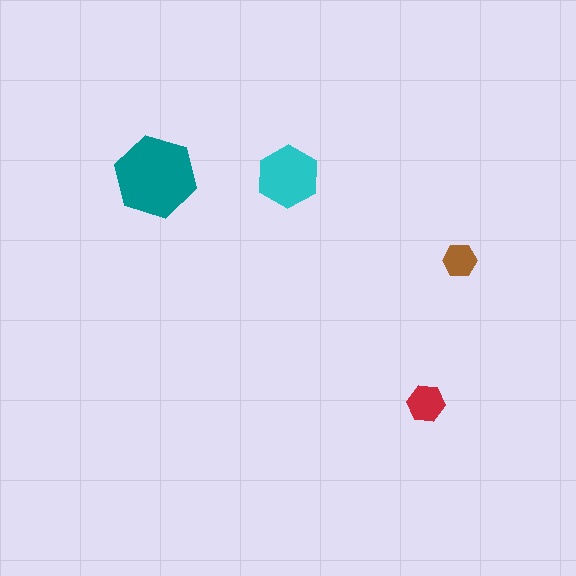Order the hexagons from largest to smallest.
the teal one, the cyan one, the red one, the brown one.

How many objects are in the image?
There are 4 objects in the image.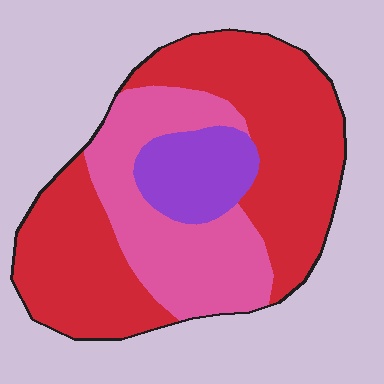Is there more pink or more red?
Red.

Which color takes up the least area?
Purple, at roughly 15%.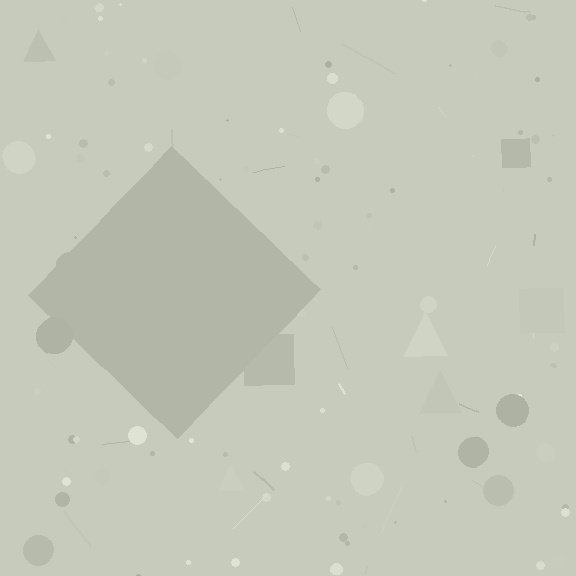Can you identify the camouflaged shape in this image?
The camouflaged shape is a diamond.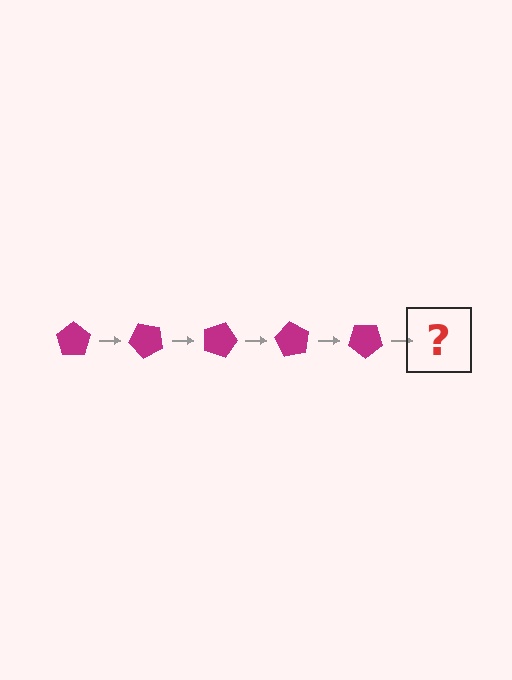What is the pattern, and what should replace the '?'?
The pattern is that the pentagon rotates 45 degrees each step. The '?' should be a magenta pentagon rotated 225 degrees.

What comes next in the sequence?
The next element should be a magenta pentagon rotated 225 degrees.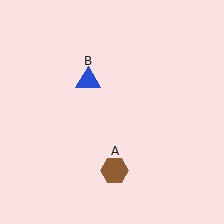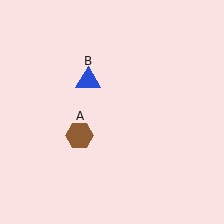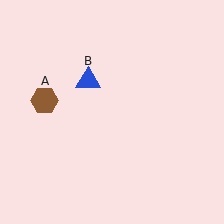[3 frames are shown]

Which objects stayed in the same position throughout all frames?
Blue triangle (object B) remained stationary.